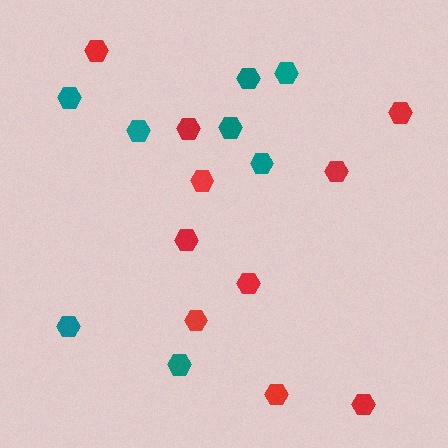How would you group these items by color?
There are 2 groups: one group of red hexagons (10) and one group of teal hexagons (8).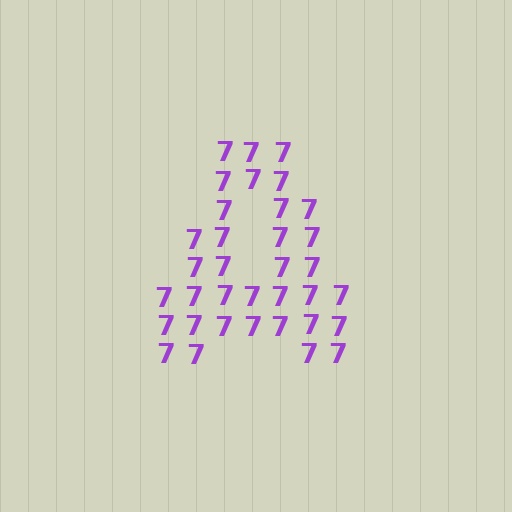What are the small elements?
The small elements are digit 7's.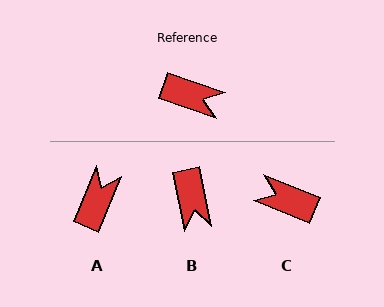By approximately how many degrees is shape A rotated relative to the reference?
Approximately 87 degrees counter-clockwise.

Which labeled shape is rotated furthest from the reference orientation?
C, about 177 degrees away.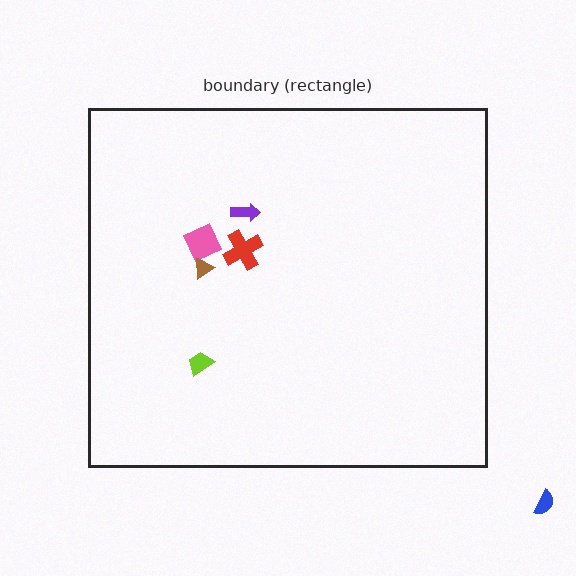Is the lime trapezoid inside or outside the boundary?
Inside.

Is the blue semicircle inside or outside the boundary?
Outside.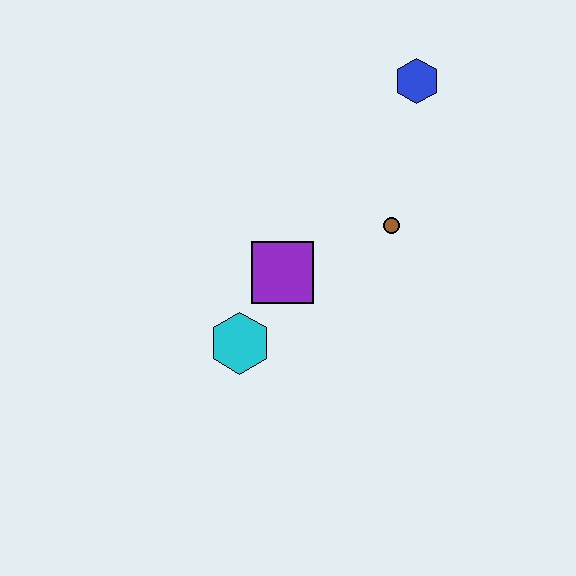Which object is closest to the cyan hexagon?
The purple square is closest to the cyan hexagon.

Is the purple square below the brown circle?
Yes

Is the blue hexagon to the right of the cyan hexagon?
Yes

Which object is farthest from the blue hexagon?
The cyan hexagon is farthest from the blue hexagon.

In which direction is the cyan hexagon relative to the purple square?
The cyan hexagon is below the purple square.